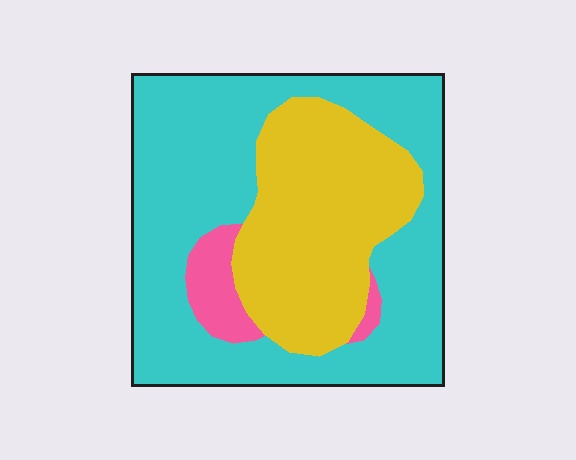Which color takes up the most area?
Cyan, at roughly 60%.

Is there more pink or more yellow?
Yellow.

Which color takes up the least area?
Pink, at roughly 5%.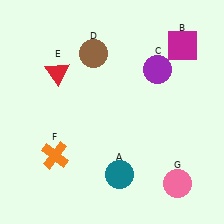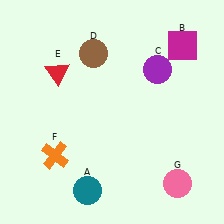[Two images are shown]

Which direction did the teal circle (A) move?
The teal circle (A) moved left.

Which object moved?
The teal circle (A) moved left.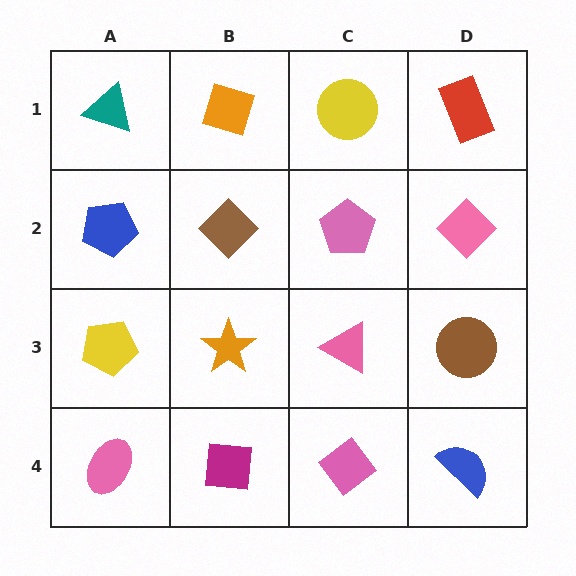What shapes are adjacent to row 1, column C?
A pink pentagon (row 2, column C), an orange diamond (row 1, column B), a red rectangle (row 1, column D).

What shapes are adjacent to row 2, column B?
An orange diamond (row 1, column B), an orange star (row 3, column B), a blue pentagon (row 2, column A), a pink pentagon (row 2, column C).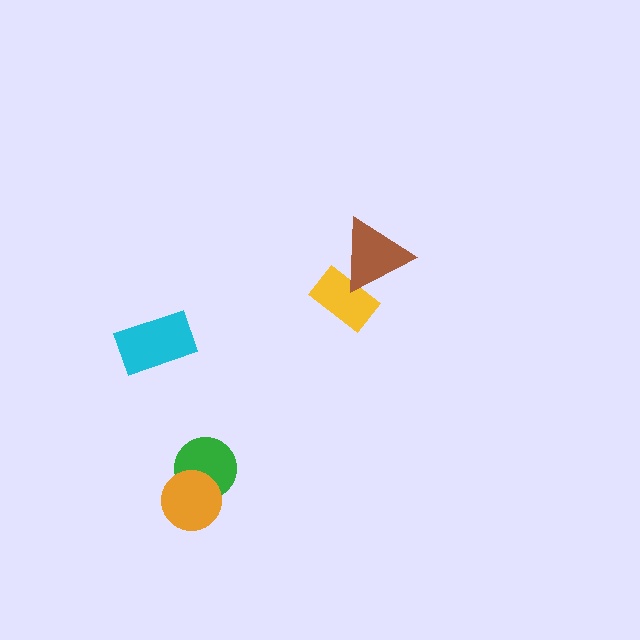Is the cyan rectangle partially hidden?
No, no other shape covers it.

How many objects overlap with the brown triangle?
1 object overlaps with the brown triangle.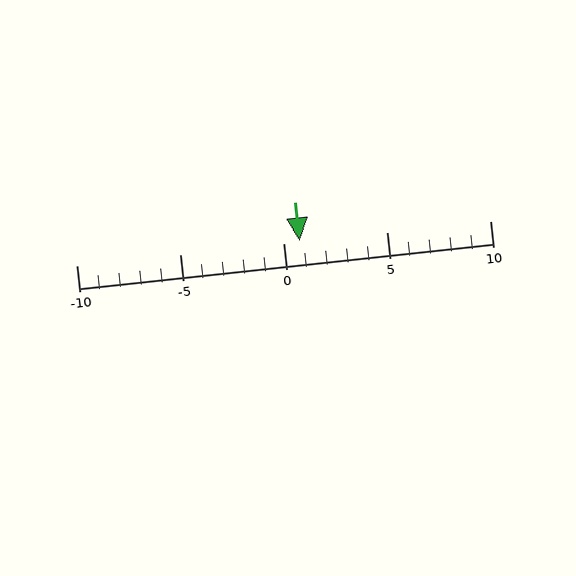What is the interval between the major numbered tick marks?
The major tick marks are spaced 5 units apart.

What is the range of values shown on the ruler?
The ruler shows values from -10 to 10.